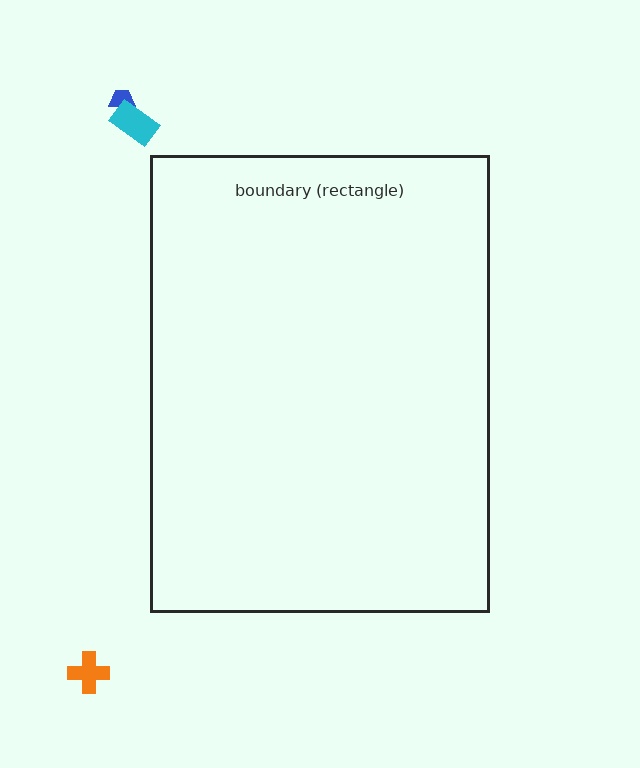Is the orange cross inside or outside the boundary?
Outside.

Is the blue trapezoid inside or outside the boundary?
Outside.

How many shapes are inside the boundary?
0 inside, 3 outside.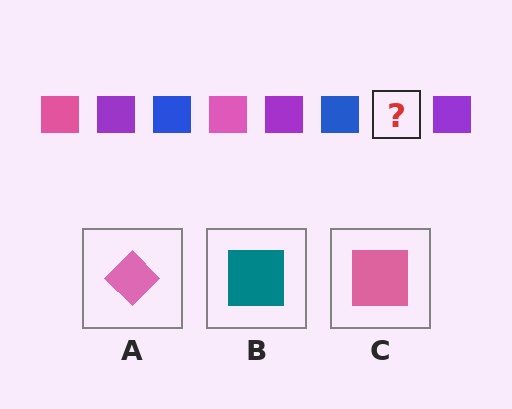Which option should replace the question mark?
Option C.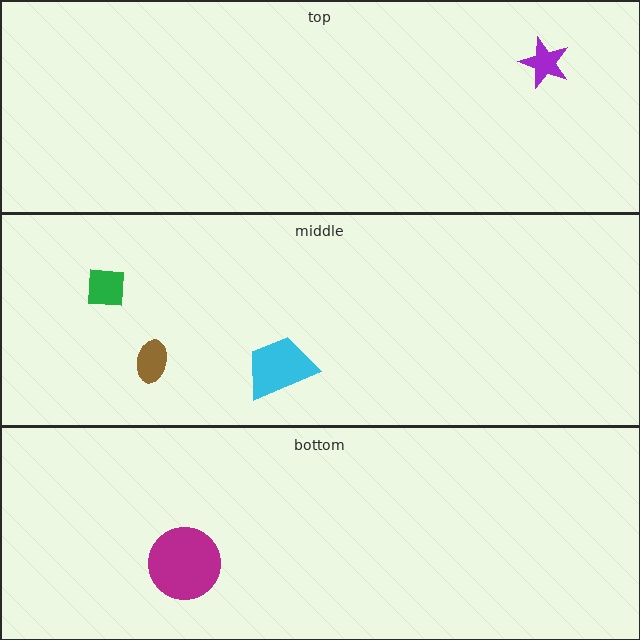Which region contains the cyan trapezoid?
The middle region.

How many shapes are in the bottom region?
1.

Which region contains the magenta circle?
The bottom region.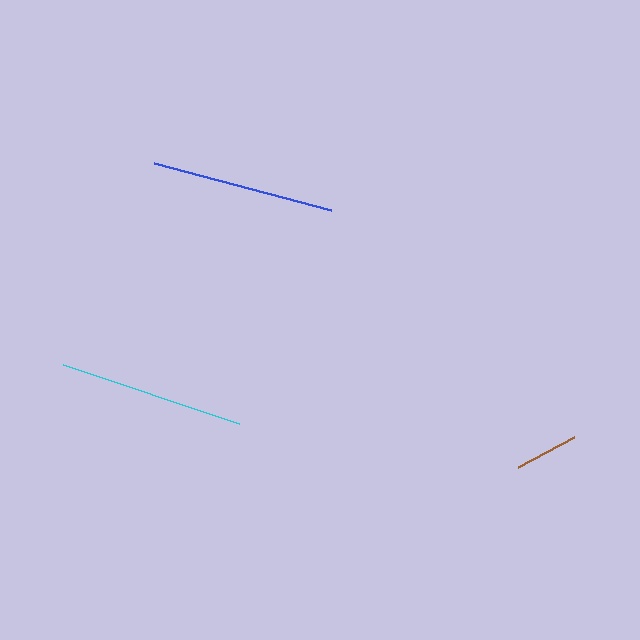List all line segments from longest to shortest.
From longest to shortest: cyan, blue, brown.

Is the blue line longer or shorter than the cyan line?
The cyan line is longer than the blue line.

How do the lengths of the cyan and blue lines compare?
The cyan and blue lines are approximately the same length.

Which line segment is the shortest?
The brown line is the shortest at approximately 64 pixels.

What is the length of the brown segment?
The brown segment is approximately 64 pixels long.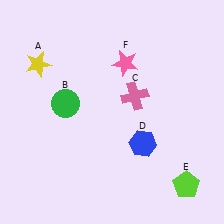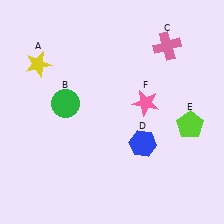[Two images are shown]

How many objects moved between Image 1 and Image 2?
3 objects moved between the two images.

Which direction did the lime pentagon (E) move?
The lime pentagon (E) moved up.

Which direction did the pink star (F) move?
The pink star (F) moved down.